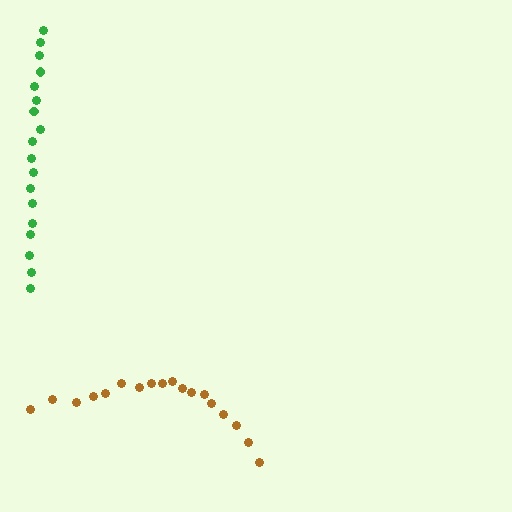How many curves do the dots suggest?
There are 2 distinct paths.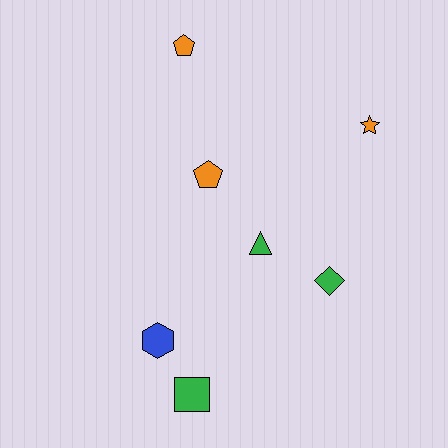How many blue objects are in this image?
There is 1 blue object.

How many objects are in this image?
There are 7 objects.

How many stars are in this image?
There is 1 star.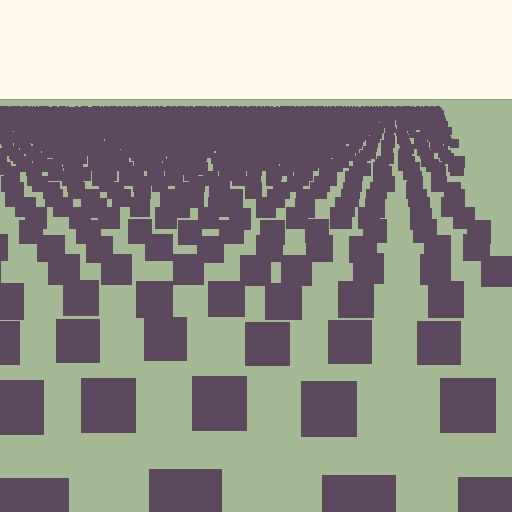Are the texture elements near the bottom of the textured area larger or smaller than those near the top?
Larger. Near the bottom, elements are closer to the viewer and appear at a bigger on-screen size.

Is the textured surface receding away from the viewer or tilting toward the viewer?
The surface is receding away from the viewer. Texture elements get smaller and denser toward the top.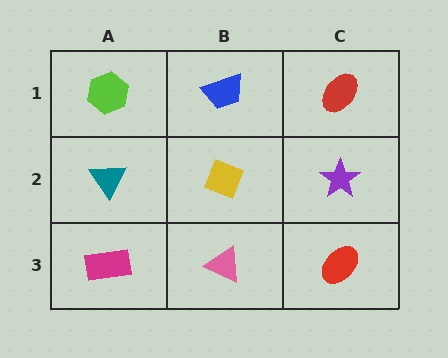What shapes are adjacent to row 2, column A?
A lime hexagon (row 1, column A), a magenta rectangle (row 3, column A), a yellow diamond (row 2, column B).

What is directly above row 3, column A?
A teal triangle.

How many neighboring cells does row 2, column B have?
4.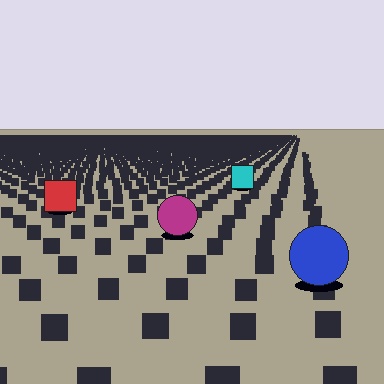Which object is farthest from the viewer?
The cyan square is farthest from the viewer. It appears smaller and the ground texture around it is denser.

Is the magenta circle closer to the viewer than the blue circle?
No. The blue circle is closer — you can tell from the texture gradient: the ground texture is coarser near it.